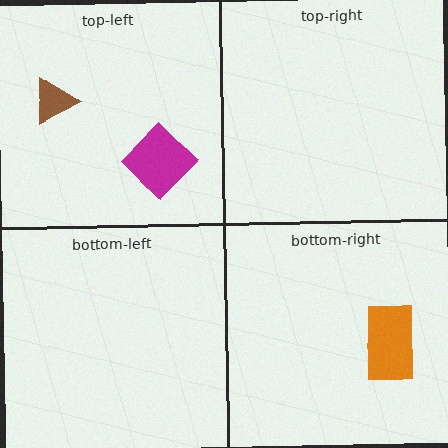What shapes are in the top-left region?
The brown triangle, the magenta diamond.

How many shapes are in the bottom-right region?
1.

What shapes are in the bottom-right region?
The orange rectangle.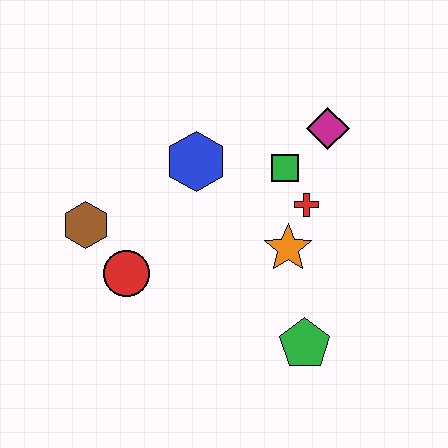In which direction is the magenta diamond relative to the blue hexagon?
The magenta diamond is to the right of the blue hexagon.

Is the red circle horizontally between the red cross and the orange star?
No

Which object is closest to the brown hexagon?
The red circle is closest to the brown hexagon.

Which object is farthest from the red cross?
The brown hexagon is farthest from the red cross.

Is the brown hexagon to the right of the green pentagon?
No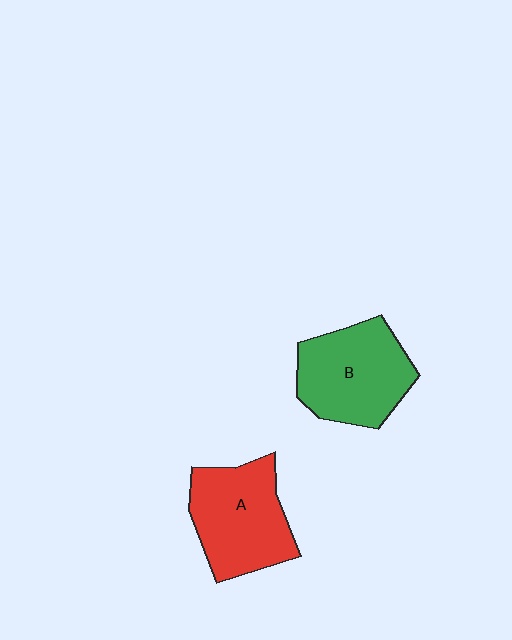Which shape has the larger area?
Shape B (green).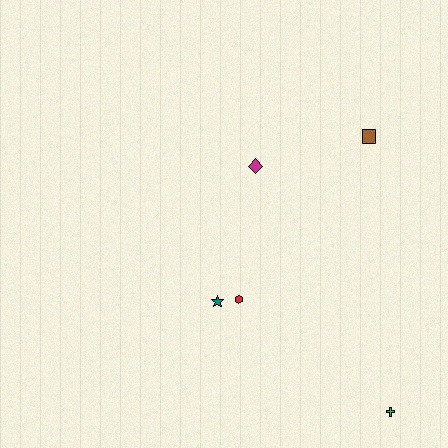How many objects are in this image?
There are 5 objects.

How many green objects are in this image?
There is 1 green object.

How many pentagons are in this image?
There are no pentagons.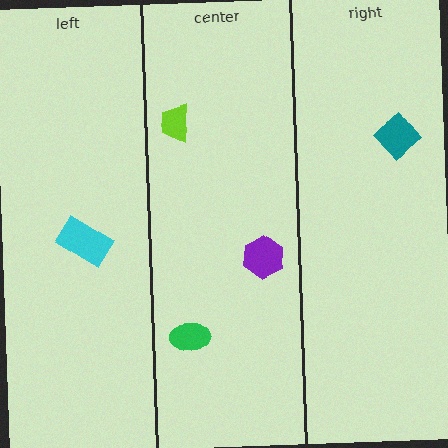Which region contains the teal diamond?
The right region.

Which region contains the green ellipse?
The center region.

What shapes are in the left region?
The cyan rectangle.